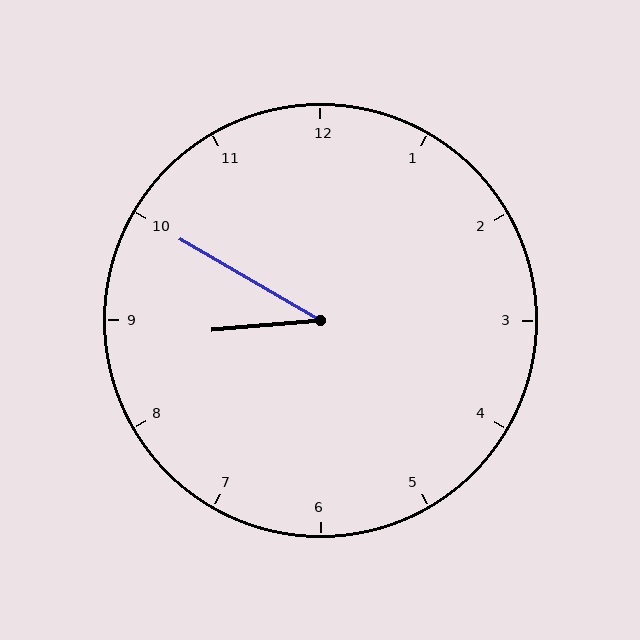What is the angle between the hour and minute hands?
Approximately 35 degrees.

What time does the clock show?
8:50.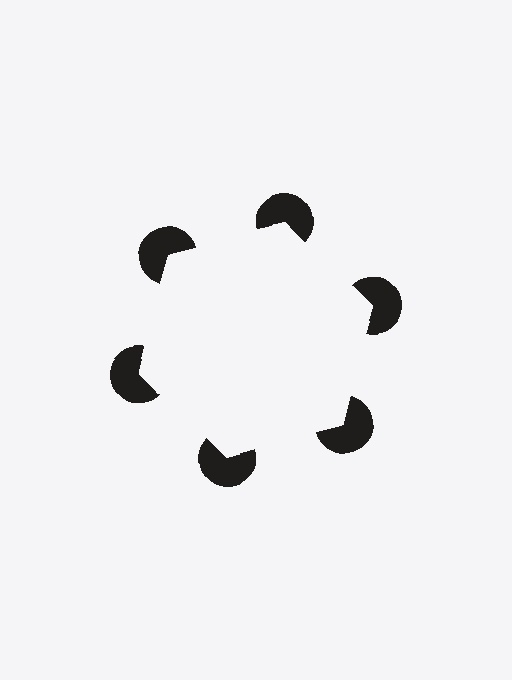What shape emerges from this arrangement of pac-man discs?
An illusory hexagon — its edges are inferred from the aligned wedge cuts in the pac-man discs, not physically drawn.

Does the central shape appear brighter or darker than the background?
It typically appears slightly brighter than the background, even though no actual brightness change is drawn.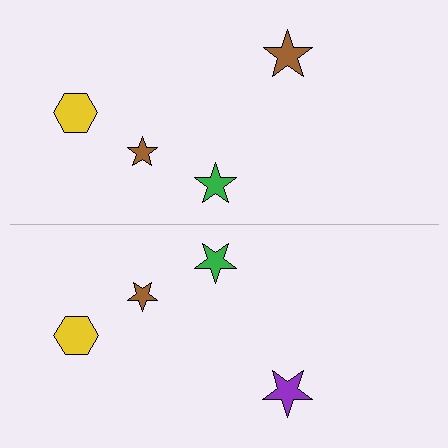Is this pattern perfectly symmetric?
No, the pattern is not perfectly symmetric. The purple star on the bottom side breaks the symmetry — its mirror counterpart is brown.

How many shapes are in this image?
There are 8 shapes in this image.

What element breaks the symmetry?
The purple star on the bottom side breaks the symmetry — its mirror counterpart is brown.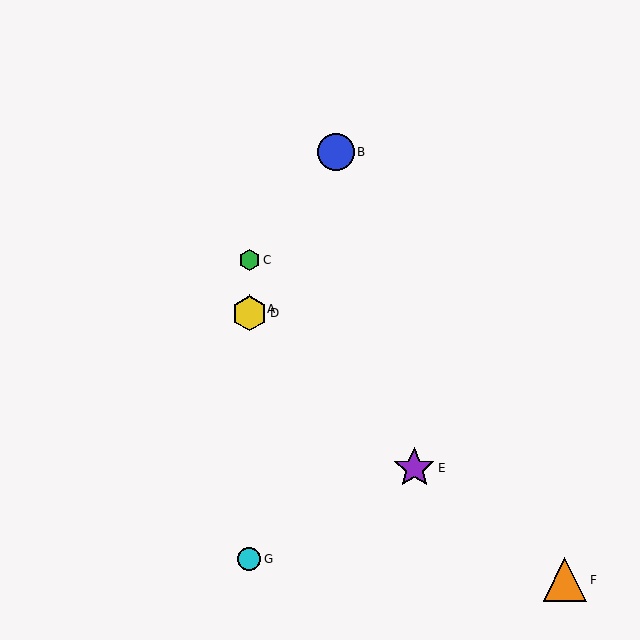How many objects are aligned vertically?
4 objects (A, C, D, G) are aligned vertically.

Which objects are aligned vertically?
Objects A, C, D, G are aligned vertically.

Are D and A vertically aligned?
Yes, both are at x≈249.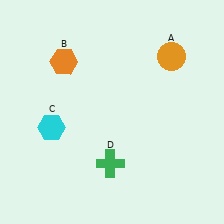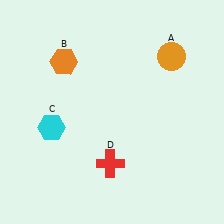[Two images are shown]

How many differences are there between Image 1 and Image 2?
There is 1 difference between the two images.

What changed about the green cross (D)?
In Image 1, D is green. In Image 2, it changed to red.